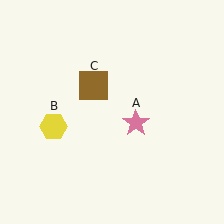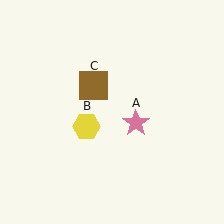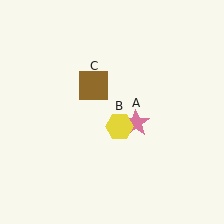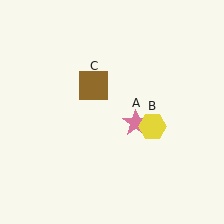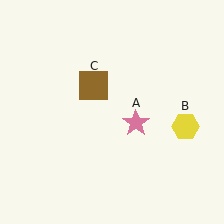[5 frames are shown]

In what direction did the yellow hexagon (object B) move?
The yellow hexagon (object B) moved right.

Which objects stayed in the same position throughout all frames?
Pink star (object A) and brown square (object C) remained stationary.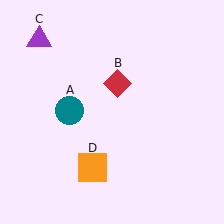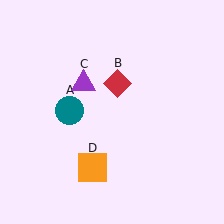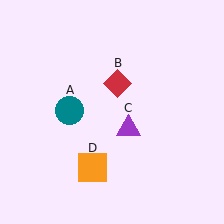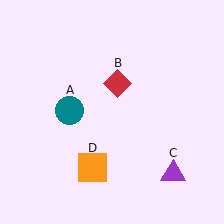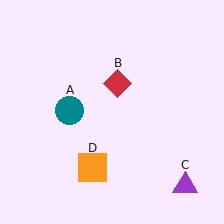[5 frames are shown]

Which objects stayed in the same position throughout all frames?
Teal circle (object A) and red diamond (object B) and orange square (object D) remained stationary.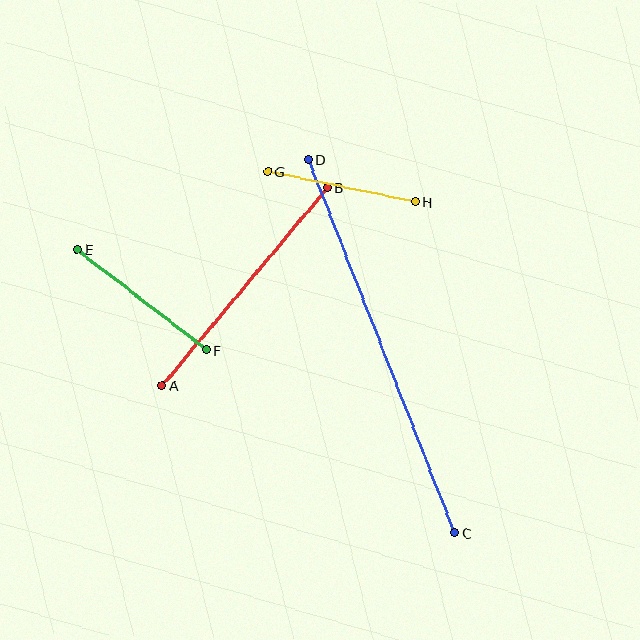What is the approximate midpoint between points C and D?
The midpoint is at approximately (381, 346) pixels.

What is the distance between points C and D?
The distance is approximately 401 pixels.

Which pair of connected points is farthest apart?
Points C and D are farthest apart.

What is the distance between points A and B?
The distance is approximately 258 pixels.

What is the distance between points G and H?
The distance is approximately 150 pixels.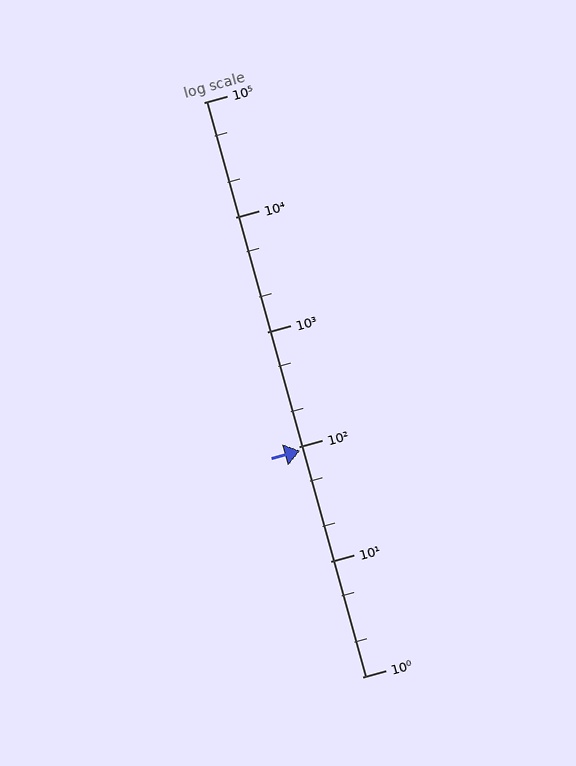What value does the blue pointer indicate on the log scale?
The pointer indicates approximately 93.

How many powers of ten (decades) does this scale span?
The scale spans 5 decades, from 1 to 100000.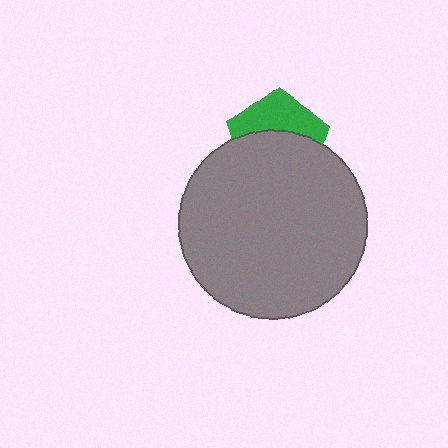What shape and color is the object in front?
The object in front is a gray circle.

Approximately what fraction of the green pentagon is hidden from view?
Roughly 59% of the green pentagon is hidden behind the gray circle.